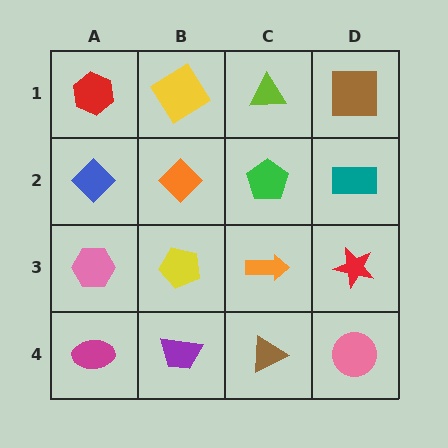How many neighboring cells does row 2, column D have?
3.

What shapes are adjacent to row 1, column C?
A green pentagon (row 2, column C), a yellow diamond (row 1, column B), a brown square (row 1, column D).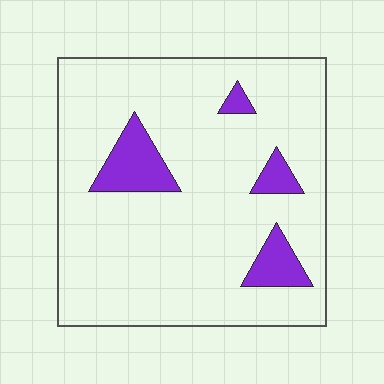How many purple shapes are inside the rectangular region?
4.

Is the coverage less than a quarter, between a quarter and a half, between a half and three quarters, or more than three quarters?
Less than a quarter.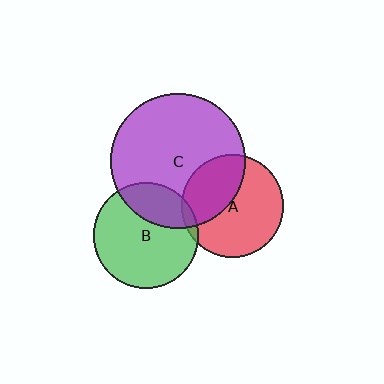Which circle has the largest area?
Circle C (purple).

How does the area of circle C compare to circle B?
Approximately 1.6 times.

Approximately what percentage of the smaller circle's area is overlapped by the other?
Approximately 25%.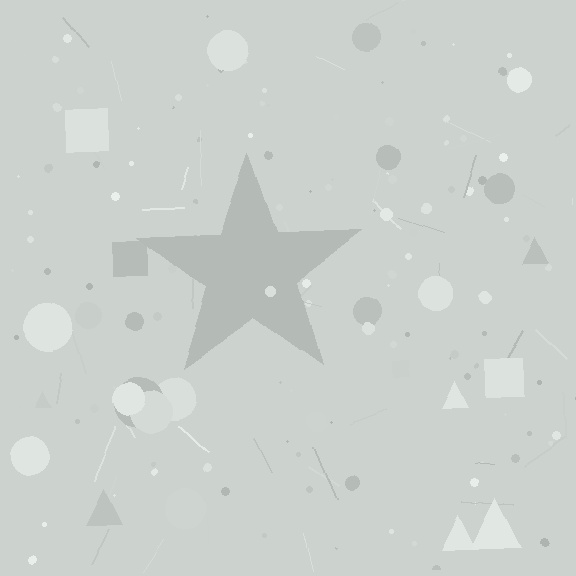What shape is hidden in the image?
A star is hidden in the image.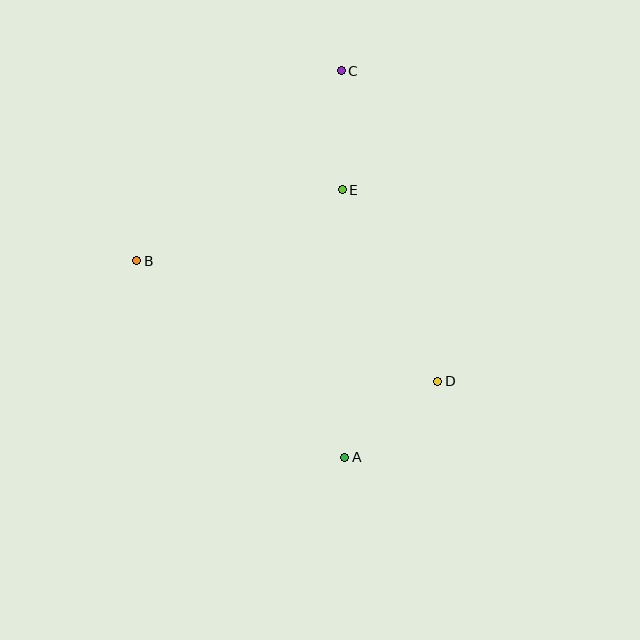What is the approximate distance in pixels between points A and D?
The distance between A and D is approximately 120 pixels.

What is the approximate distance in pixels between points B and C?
The distance between B and C is approximately 279 pixels.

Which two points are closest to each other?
Points C and E are closest to each other.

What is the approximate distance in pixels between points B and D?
The distance between B and D is approximately 324 pixels.